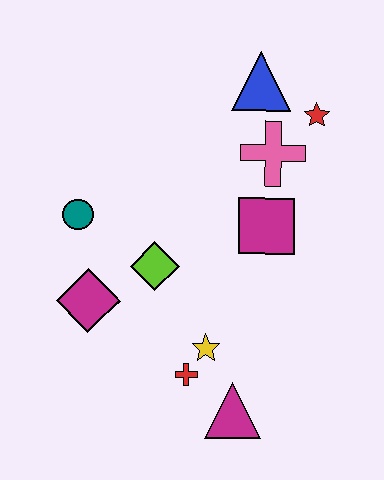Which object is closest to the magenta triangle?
The red cross is closest to the magenta triangle.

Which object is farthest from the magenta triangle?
The blue triangle is farthest from the magenta triangle.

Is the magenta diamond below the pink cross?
Yes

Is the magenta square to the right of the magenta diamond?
Yes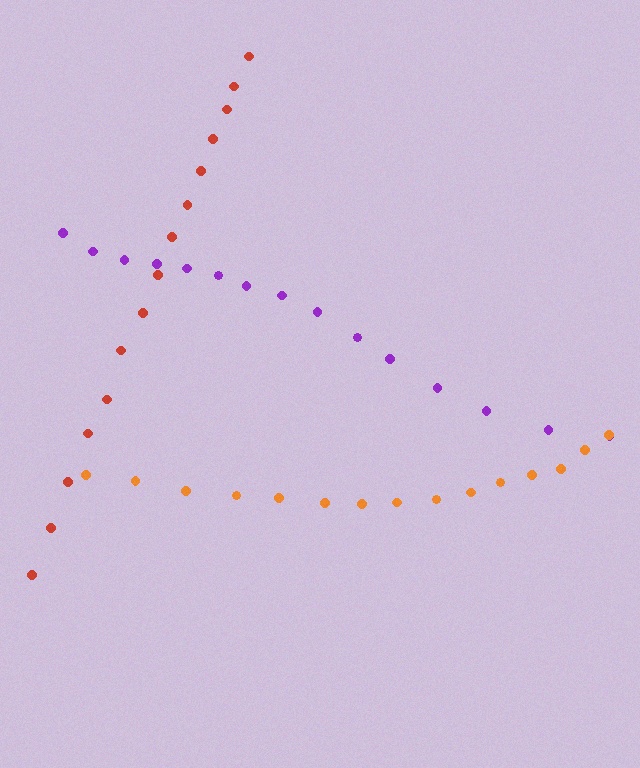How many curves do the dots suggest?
There are 3 distinct paths.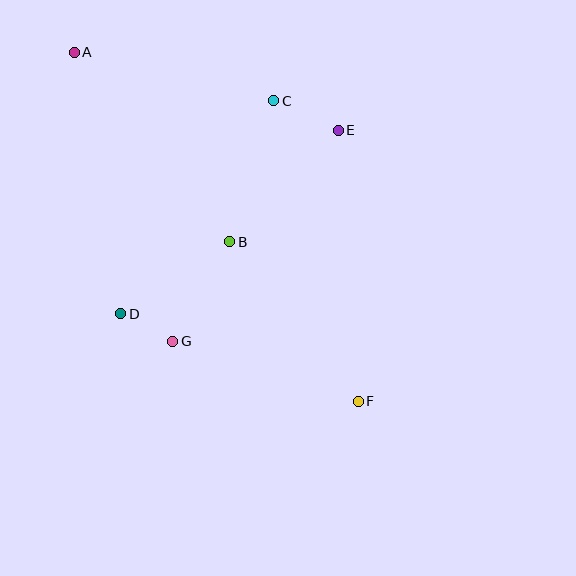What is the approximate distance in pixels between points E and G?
The distance between E and G is approximately 268 pixels.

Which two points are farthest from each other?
Points A and F are farthest from each other.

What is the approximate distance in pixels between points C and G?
The distance between C and G is approximately 260 pixels.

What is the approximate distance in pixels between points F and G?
The distance between F and G is approximately 195 pixels.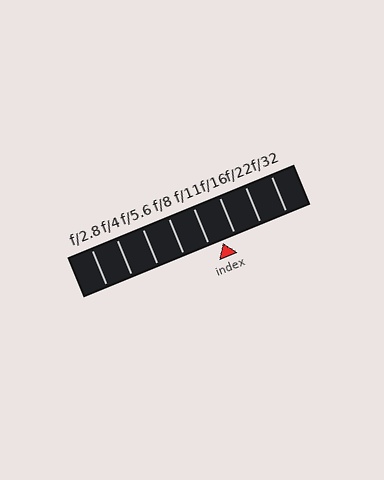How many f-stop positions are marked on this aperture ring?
There are 8 f-stop positions marked.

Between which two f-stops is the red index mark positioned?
The index mark is between f/11 and f/16.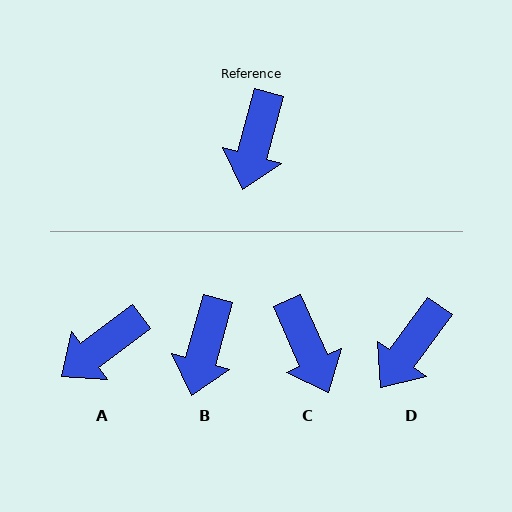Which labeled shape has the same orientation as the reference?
B.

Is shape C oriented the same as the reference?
No, it is off by about 39 degrees.